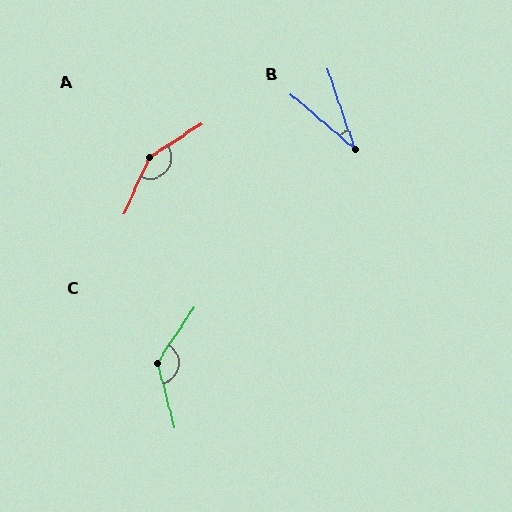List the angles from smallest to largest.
B (30°), C (132°), A (147°).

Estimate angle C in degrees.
Approximately 132 degrees.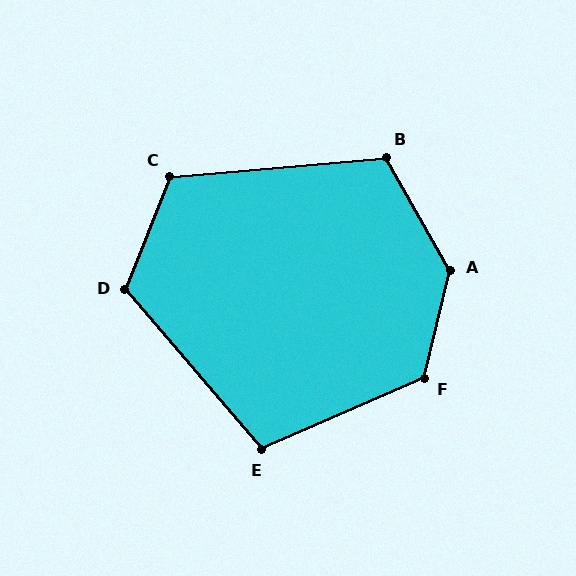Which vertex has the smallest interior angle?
E, at approximately 107 degrees.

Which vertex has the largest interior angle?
A, at approximately 137 degrees.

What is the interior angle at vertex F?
Approximately 127 degrees (obtuse).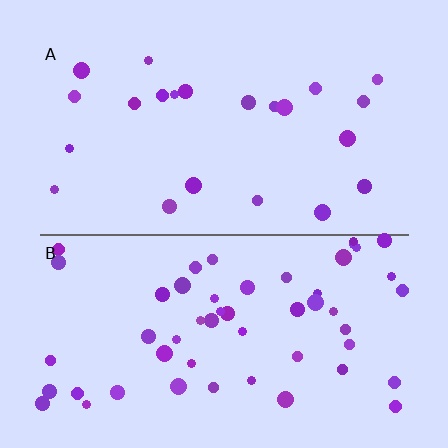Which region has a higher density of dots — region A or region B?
B (the bottom).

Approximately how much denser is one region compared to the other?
Approximately 2.4× — region B over region A.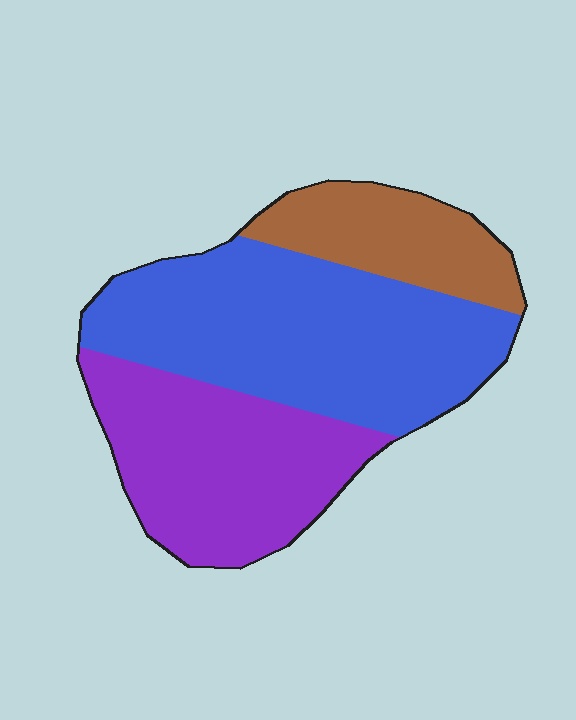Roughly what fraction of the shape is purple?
Purple takes up between a third and a half of the shape.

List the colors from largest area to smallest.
From largest to smallest: blue, purple, brown.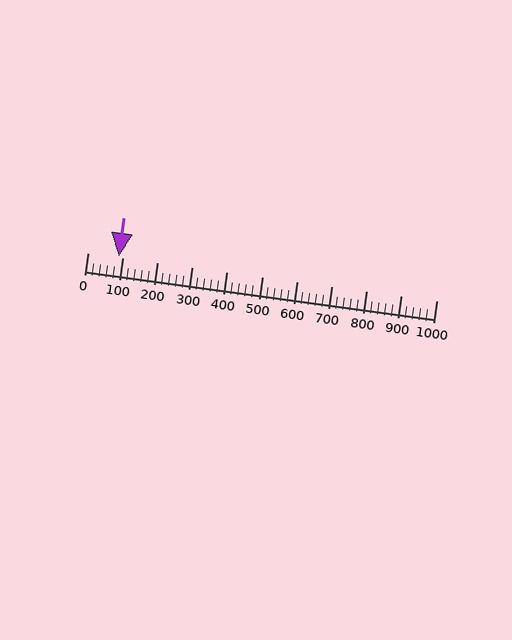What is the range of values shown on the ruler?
The ruler shows values from 0 to 1000.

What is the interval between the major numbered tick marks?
The major tick marks are spaced 100 units apart.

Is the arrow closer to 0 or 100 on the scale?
The arrow is closer to 100.